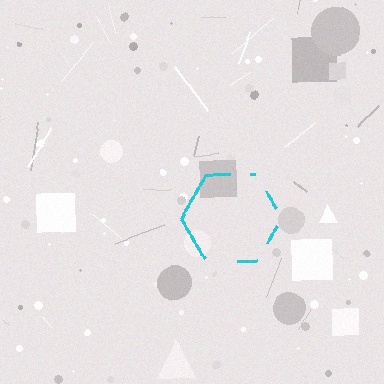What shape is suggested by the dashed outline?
The dashed outline suggests a hexagon.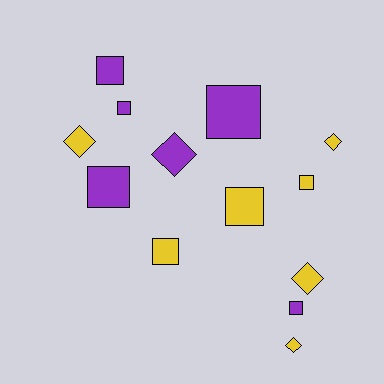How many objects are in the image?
There are 13 objects.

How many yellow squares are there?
There are 3 yellow squares.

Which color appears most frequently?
Yellow, with 7 objects.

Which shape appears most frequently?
Square, with 8 objects.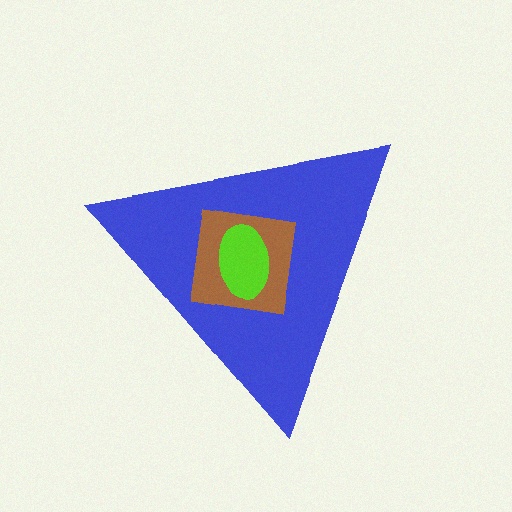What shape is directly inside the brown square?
The lime ellipse.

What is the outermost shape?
The blue triangle.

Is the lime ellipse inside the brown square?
Yes.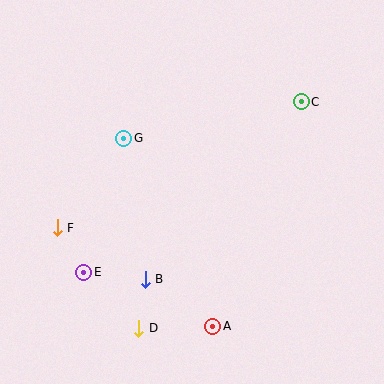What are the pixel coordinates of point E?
Point E is at (84, 272).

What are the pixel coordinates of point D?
Point D is at (139, 328).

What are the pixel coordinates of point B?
Point B is at (145, 279).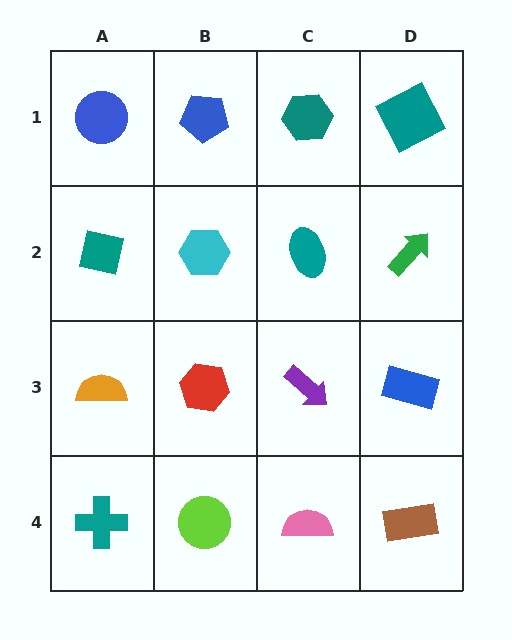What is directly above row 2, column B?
A blue pentagon.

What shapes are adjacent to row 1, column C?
A teal ellipse (row 2, column C), a blue pentagon (row 1, column B), a teal square (row 1, column D).